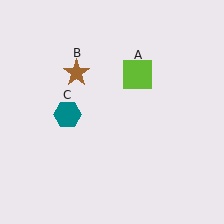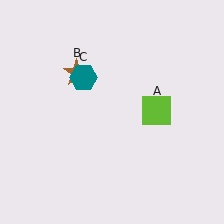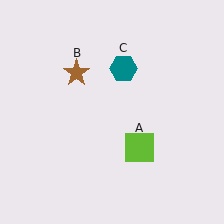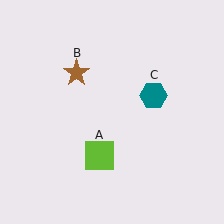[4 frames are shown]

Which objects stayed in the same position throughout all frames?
Brown star (object B) remained stationary.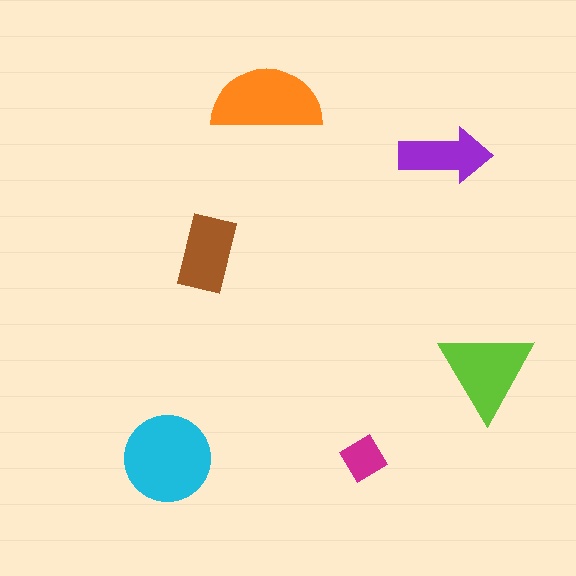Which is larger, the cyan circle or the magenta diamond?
The cyan circle.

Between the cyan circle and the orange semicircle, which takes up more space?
The cyan circle.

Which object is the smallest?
The magenta diamond.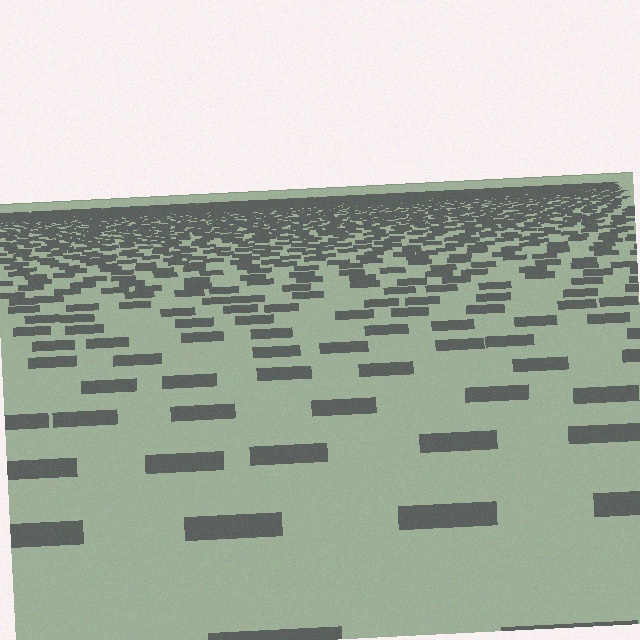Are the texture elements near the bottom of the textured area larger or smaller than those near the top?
Larger. Near the bottom, elements are closer to the viewer and appear at a bigger on-screen size.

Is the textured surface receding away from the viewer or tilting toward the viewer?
The surface is receding away from the viewer. Texture elements get smaller and denser toward the top.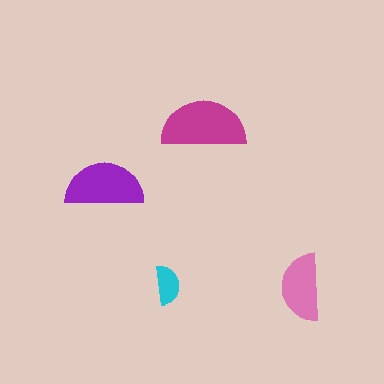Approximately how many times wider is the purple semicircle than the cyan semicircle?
About 2 times wider.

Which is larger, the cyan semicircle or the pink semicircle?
The pink one.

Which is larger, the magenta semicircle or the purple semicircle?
The magenta one.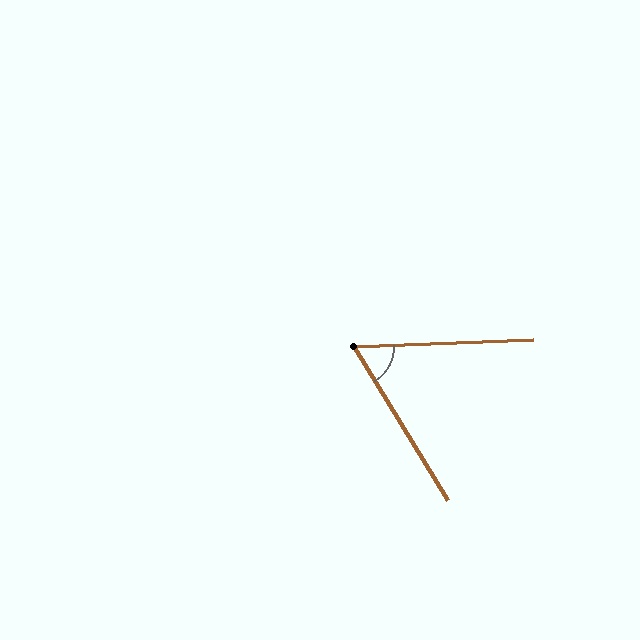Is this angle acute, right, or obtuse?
It is acute.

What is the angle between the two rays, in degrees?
Approximately 61 degrees.